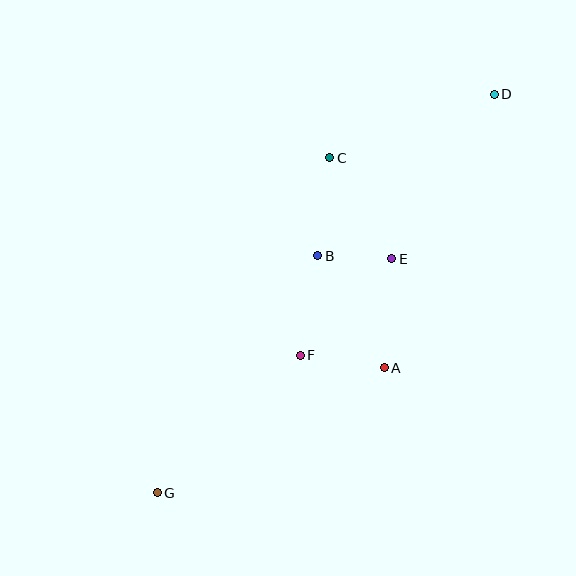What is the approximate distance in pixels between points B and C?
The distance between B and C is approximately 98 pixels.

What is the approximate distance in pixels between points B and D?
The distance between B and D is approximately 239 pixels.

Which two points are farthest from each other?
Points D and G are farthest from each other.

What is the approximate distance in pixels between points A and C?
The distance between A and C is approximately 217 pixels.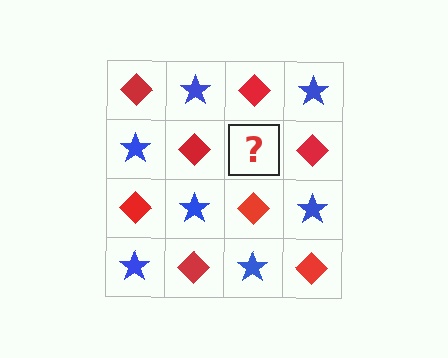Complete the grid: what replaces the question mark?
The question mark should be replaced with a blue star.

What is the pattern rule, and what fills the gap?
The rule is that it alternates red diamond and blue star in a checkerboard pattern. The gap should be filled with a blue star.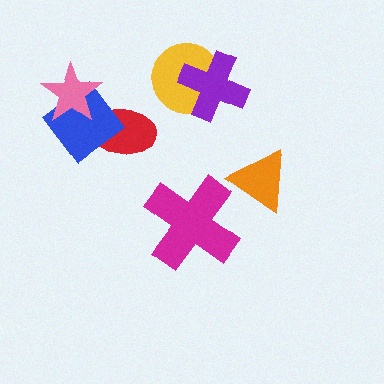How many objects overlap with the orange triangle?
0 objects overlap with the orange triangle.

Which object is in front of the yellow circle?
The purple cross is in front of the yellow circle.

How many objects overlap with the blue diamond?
2 objects overlap with the blue diamond.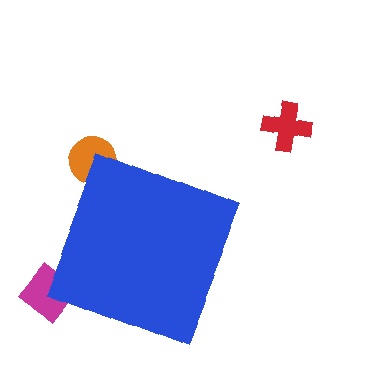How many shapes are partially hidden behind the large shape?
2 shapes are partially hidden.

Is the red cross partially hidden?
No, the red cross is fully visible.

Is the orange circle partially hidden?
Yes, the orange circle is partially hidden behind the blue diamond.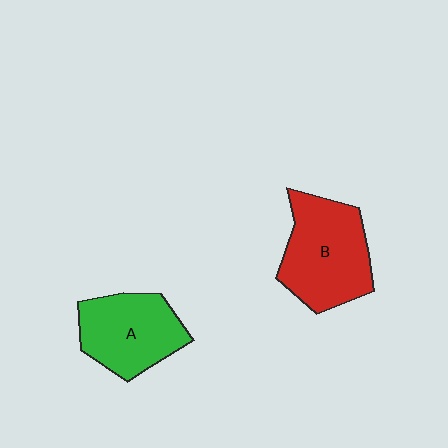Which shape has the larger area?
Shape B (red).